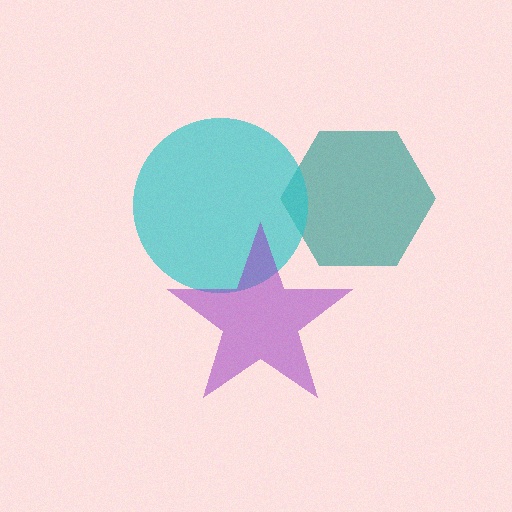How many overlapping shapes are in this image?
There are 3 overlapping shapes in the image.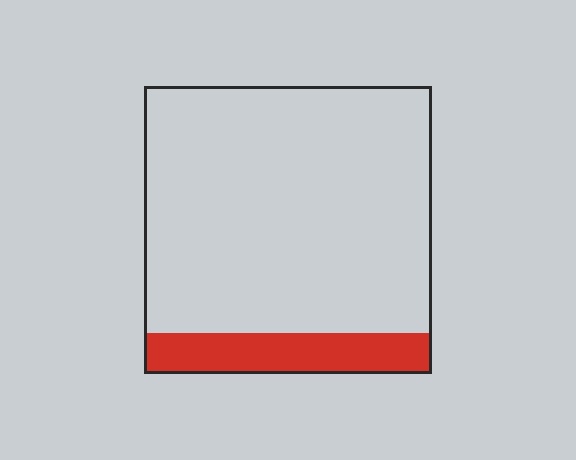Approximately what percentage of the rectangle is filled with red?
Approximately 15%.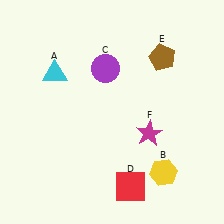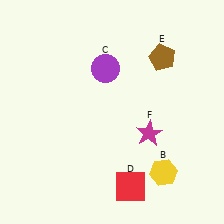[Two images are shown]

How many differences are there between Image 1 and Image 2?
There is 1 difference between the two images.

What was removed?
The cyan triangle (A) was removed in Image 2.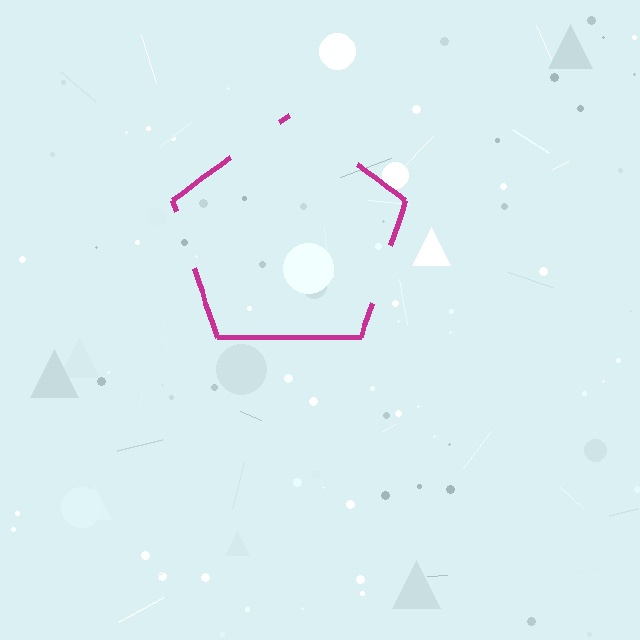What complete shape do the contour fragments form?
The contour fragments form a pentagon.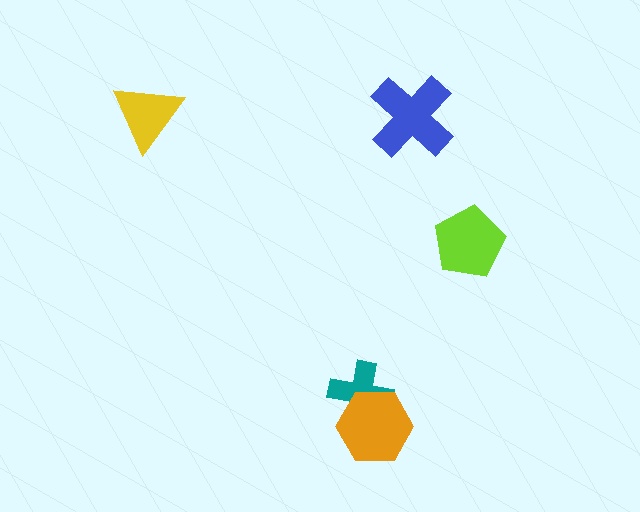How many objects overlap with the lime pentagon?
0 objects overlap with the lime pentagon.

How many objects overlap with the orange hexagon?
1 object overlaps with the orange hexagon.